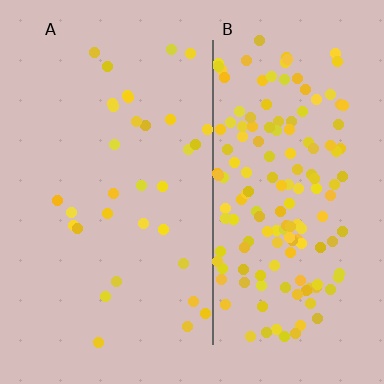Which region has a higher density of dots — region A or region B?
B (the right).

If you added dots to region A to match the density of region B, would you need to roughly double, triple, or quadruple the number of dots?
Approximately quadruple.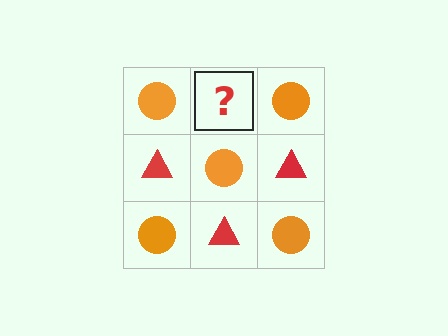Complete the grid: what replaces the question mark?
The question mark should be replaced with a red triangle.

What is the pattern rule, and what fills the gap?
The rule is that it alternates orange circle and red triangle in a checkerboard pattern. The gap should be filled with a red triangle.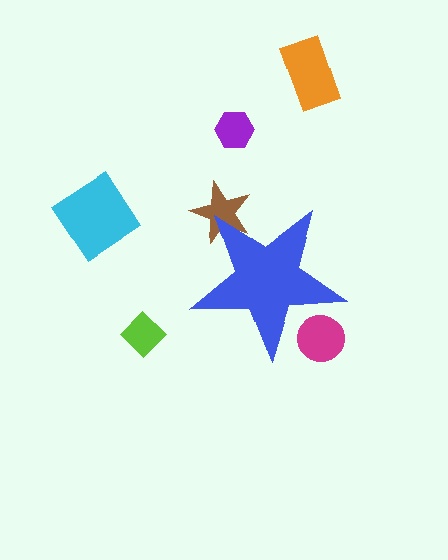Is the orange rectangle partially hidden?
No, the orange rectangle is fully visible.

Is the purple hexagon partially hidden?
No, the purple hexagon is fully visible.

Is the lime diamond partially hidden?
No, the lime diamond is fully visible.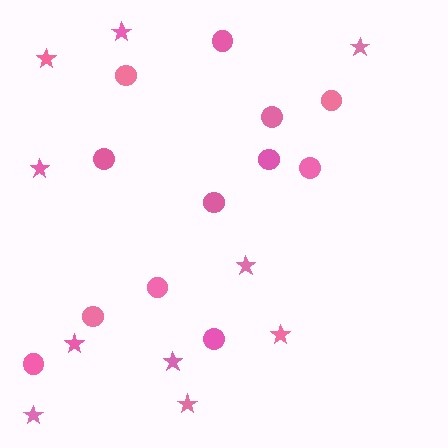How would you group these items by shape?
There are 2 groups: one group of stars (10) and one group of circles (12).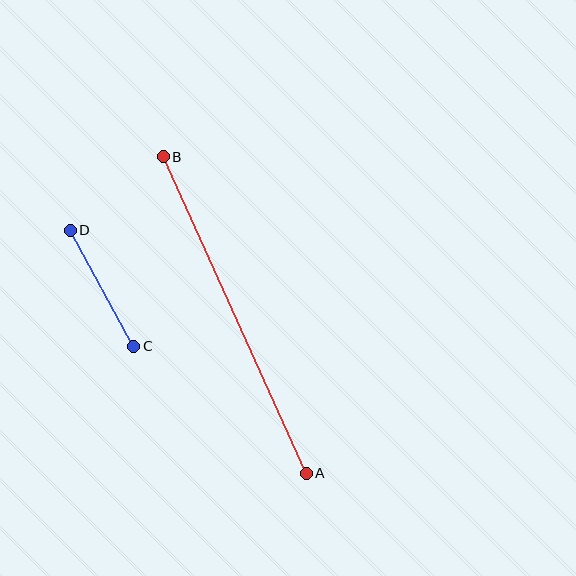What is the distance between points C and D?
The distance is approximately 132 pixels.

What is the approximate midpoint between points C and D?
The midpoint is at approximately (102, 288) pixels.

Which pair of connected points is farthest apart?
Points A and B are farthest apart.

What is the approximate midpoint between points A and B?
The midpoint is at approximately (235, 315) pixels.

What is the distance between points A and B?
The distance is approximately 347 pixels.